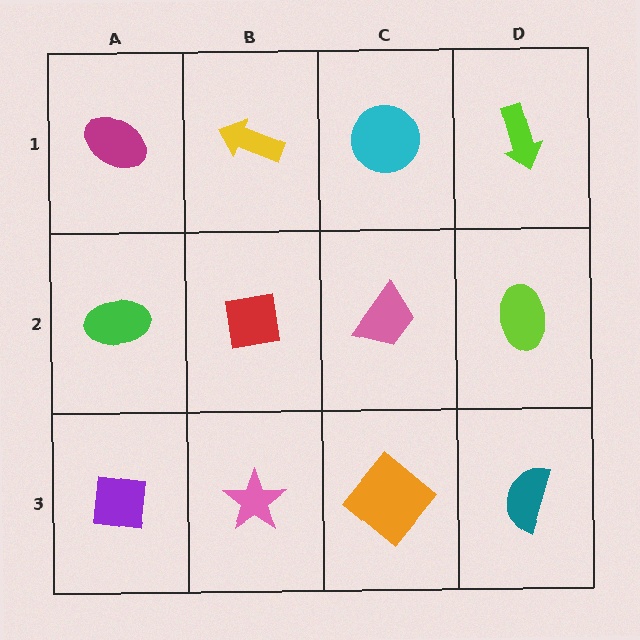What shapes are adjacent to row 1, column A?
A green ellipse (row 2, column A), a yellow arrow (row 1, column B).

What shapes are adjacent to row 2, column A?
A magenta ellipse (row 1, column A), a purple square (row 3, column A), a red square (row 2, column B).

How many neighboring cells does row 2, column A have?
3.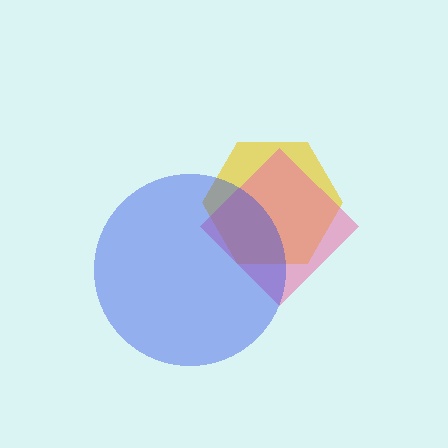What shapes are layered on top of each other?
The layered shapes are: a yellow hexagon, a pink diamond, a blue circle.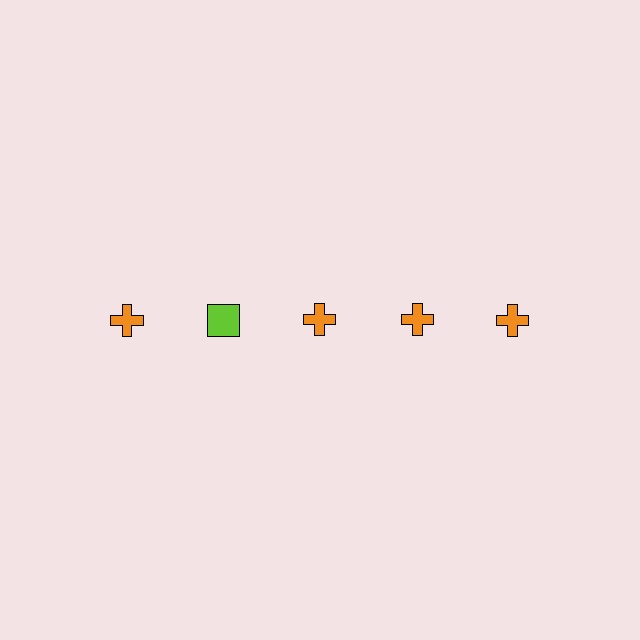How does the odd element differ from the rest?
It differs in both color (lime instead of orange) and shape (square instead of cross).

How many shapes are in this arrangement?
There are 5 shapes arranged in a grid pattern.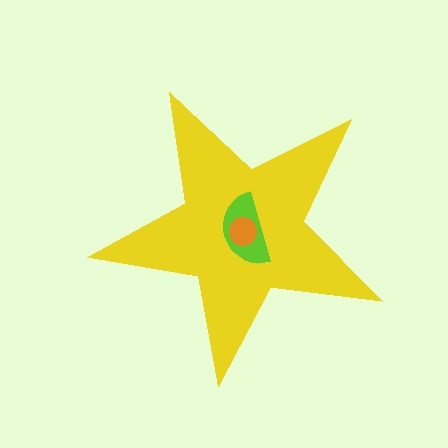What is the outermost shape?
The yellow star.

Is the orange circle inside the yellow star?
Yes.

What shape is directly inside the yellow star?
The lime semicircle.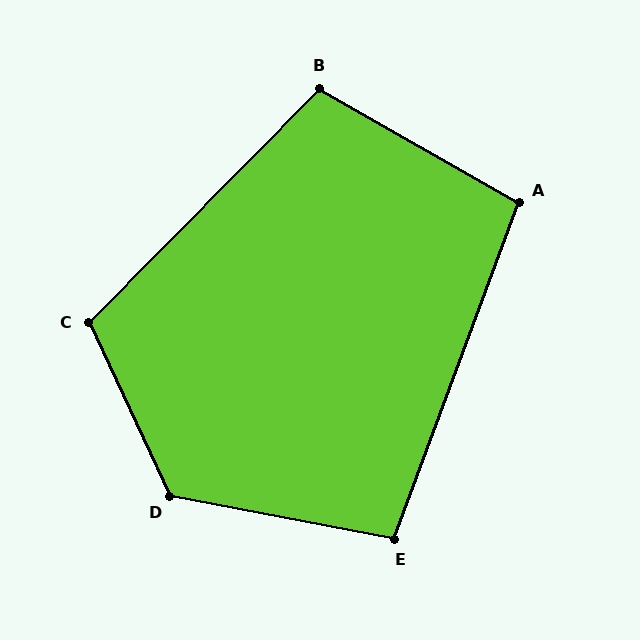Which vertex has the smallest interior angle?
A, at approximately 99 degrees.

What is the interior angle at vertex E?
Approximately 99 degrees (obtuse).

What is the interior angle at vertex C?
Approximately 110 degrees (obtuse).